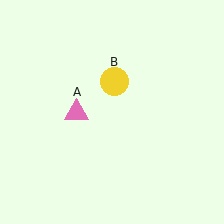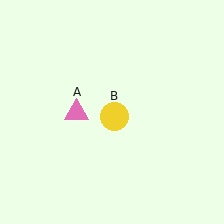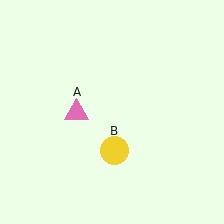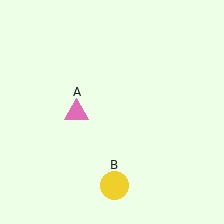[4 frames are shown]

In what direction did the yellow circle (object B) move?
The yellow circle (object B) moved down.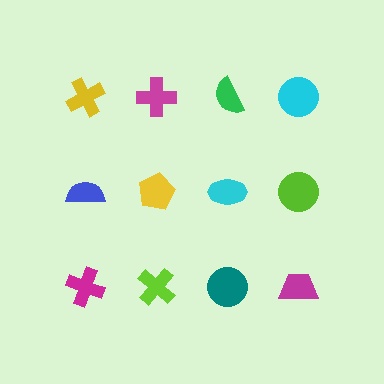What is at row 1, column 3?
A green semicircle.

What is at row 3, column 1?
A magenta cross.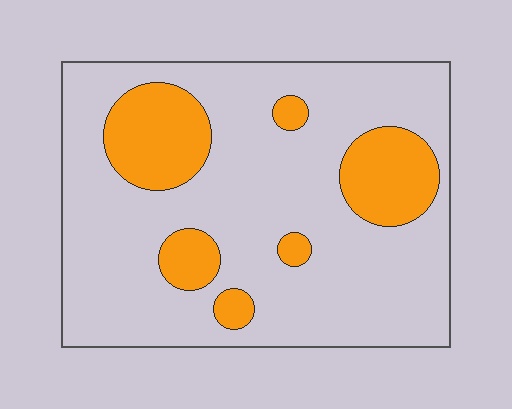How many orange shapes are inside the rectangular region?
6.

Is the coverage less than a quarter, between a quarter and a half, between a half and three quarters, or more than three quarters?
Less than a quarter.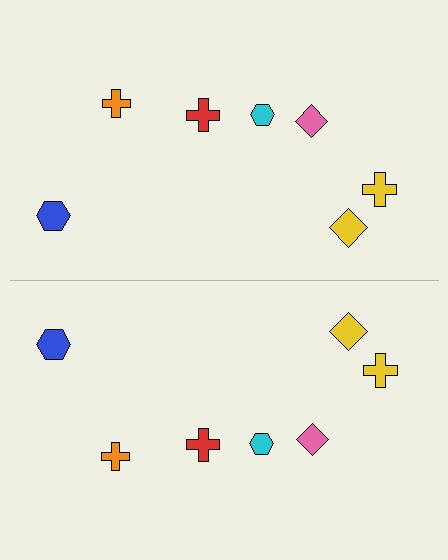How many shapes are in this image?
There are 14 shapes in this image.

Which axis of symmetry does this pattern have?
The pattern has a horizontal axis of symmetry running through the center of the image.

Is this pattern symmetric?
Yes, this pattern has bilateral (reflection) symmetry.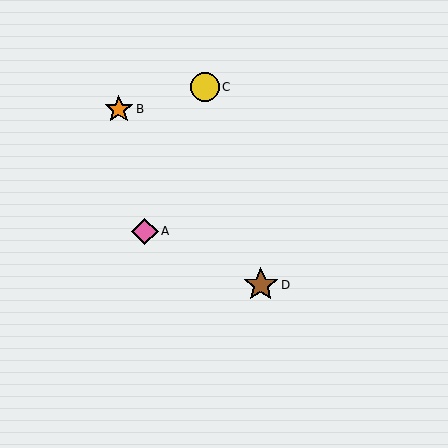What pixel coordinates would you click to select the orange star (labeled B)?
Click at (119, 109) to select the orange star B.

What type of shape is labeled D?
Shape D is a brown star.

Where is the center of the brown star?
The center of the brown star is at (261, 285).